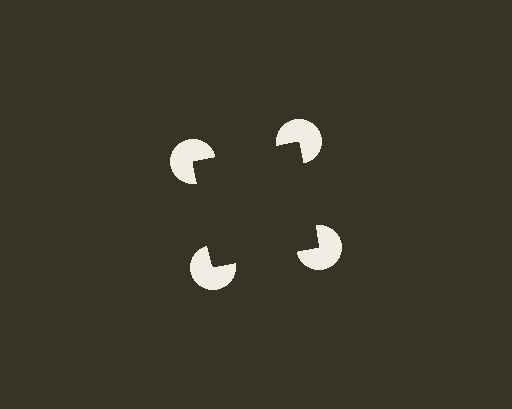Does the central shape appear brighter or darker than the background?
It typically appears slightly darker than the background, even though no actual brightness change is drawn.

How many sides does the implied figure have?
4 sides.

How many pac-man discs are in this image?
There are 4 — one at each vertex of the illusory square.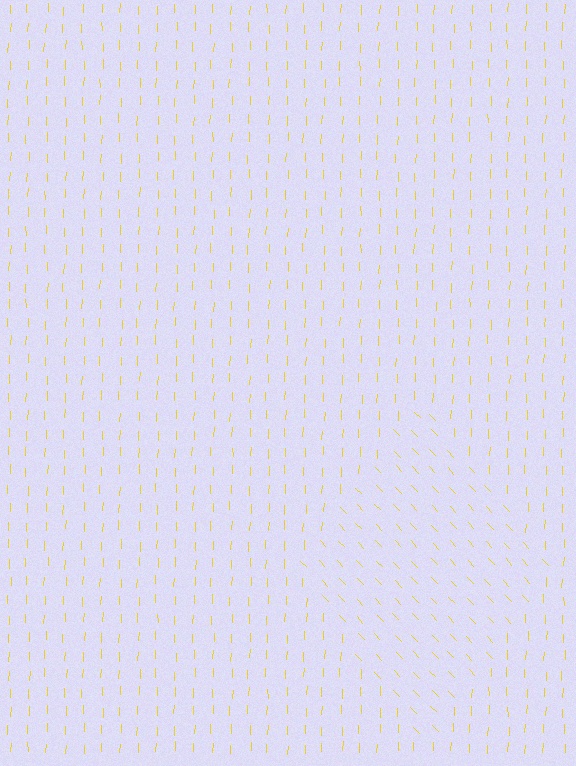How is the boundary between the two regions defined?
The boundary is defined purely by a change in line orientation (approximately 45 degrees difference). All lines are the same color and thickness.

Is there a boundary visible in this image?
Yes, there is a texture boundary formed by a change in line orientation.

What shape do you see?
I see a diamond.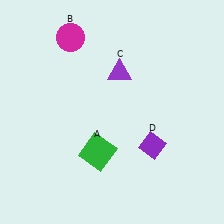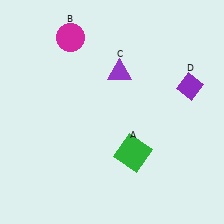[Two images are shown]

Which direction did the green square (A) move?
The green square (A) moved right.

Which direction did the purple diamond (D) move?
The purple diamond (D) moved up.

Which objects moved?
The objects that moved are: the green square (A), the purple diamond (D).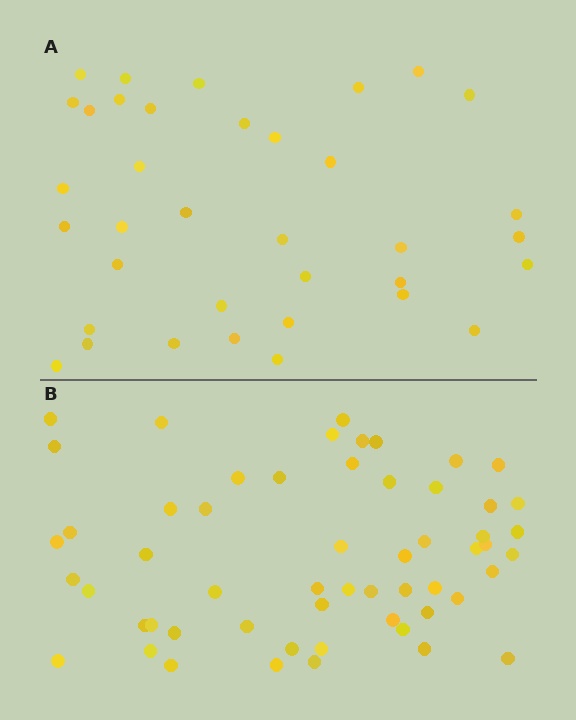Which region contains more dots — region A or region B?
Region B (the bottom region) has more dots.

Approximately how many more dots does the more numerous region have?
Region B has approximately 20 more dots than region A.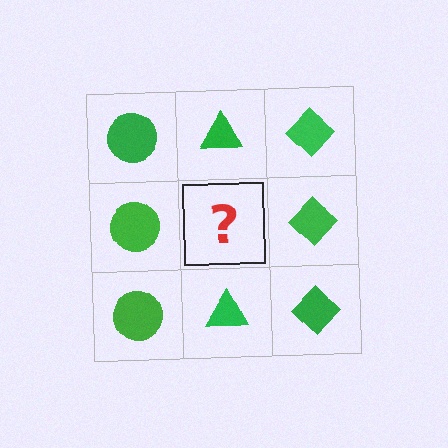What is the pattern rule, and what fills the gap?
The rule is that each column has a consistent shape. The gap should be filled with a green triangle.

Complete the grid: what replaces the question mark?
The question mark should be replaced with a green triangle.